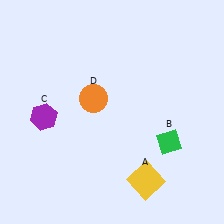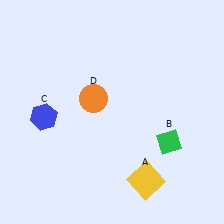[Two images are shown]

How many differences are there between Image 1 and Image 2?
There is 1 difference between the two images.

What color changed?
The hexagon (C) changed from purple in Image 1 to blue in Image 2.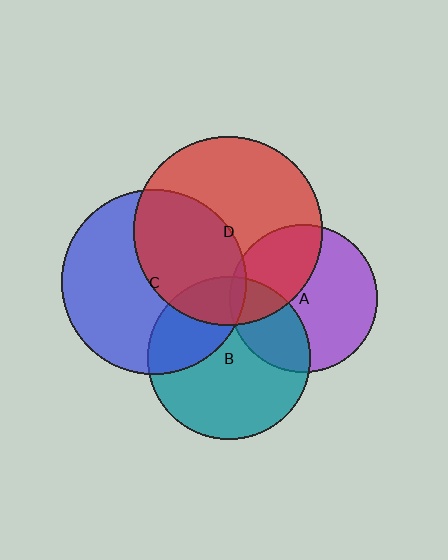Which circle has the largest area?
Circle D (red).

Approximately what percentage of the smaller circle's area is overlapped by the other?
Approximately 35%.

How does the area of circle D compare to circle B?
Approximately 1.3 times.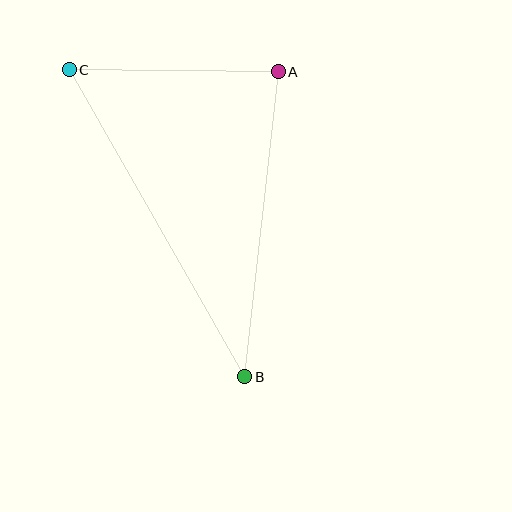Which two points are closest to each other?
Points A and C are closest to each other.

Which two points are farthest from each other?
Points B and C are farthest from each other.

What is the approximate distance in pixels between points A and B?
The distance between A and B is approximately 307 pixels.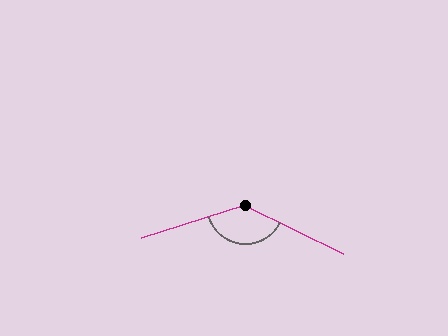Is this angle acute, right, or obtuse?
It is obtuse.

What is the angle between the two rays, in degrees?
Approximately 136 degrees.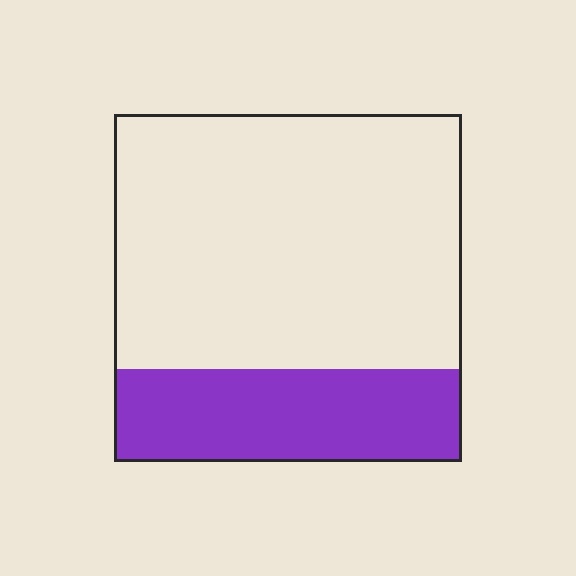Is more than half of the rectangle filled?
No.